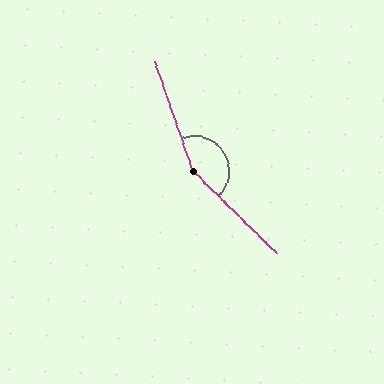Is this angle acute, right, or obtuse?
It is obtuse.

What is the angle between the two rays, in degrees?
Approximately 154 degrees.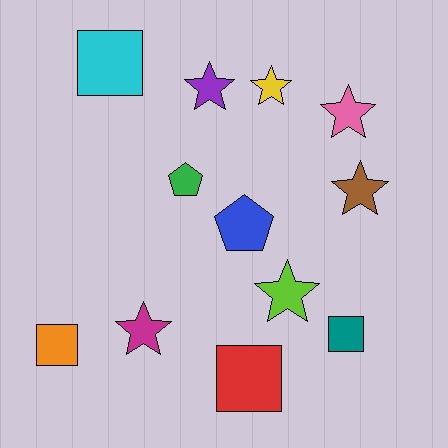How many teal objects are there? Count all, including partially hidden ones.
There is 1 teal object.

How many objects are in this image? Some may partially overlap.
There are 12 objects.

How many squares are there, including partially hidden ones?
There are 4 squares.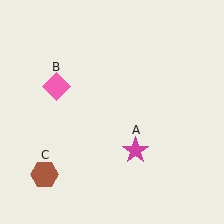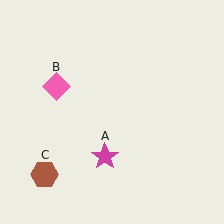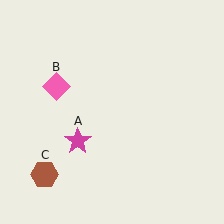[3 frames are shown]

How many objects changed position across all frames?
1 object changed position: magenta star (object A).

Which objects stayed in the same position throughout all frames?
Pink diamond (object B) and brown hexagon (object C) remained stationary.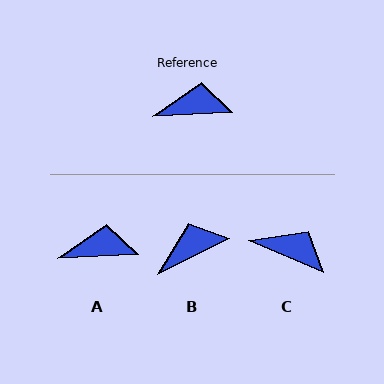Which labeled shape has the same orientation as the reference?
A.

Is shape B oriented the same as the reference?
No, it is off by about 24 degrees.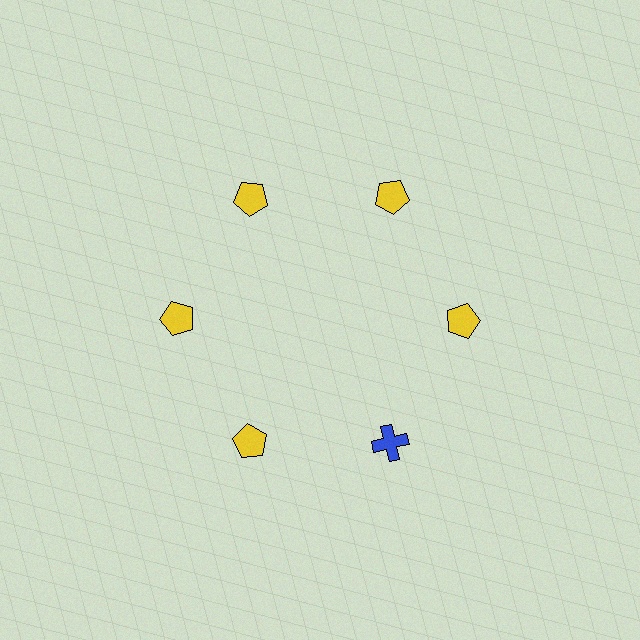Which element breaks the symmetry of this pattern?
The blue cross at roughly the 5 o'clock position breaks the symmetry. All other shapes are yellow pentagons.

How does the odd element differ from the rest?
It differs in both color (blue instead of yellow) and shape (cross instead of pentagon).